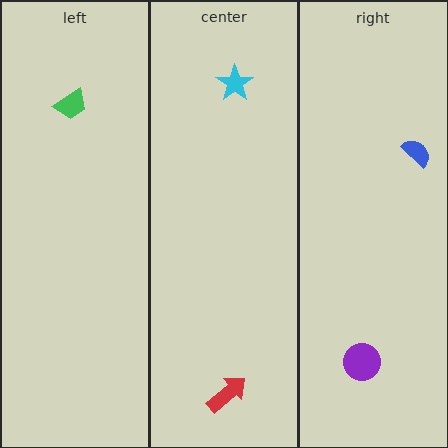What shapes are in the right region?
The blue semicircle, the purple circle.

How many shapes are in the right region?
2.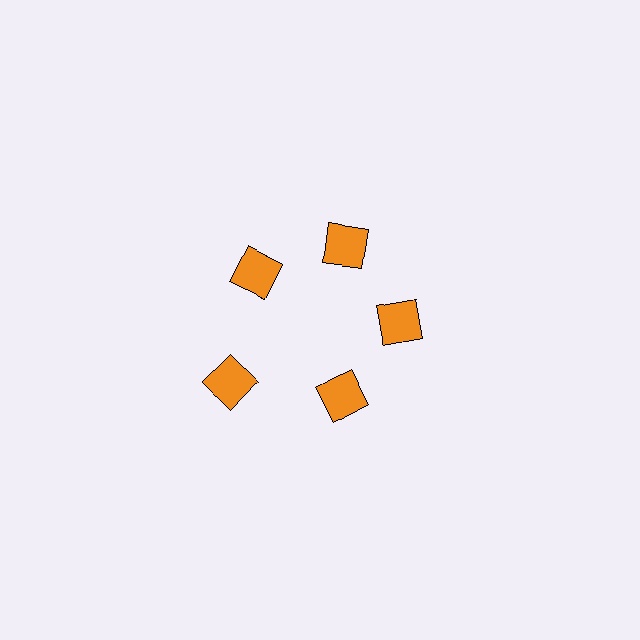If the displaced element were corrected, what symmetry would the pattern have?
It would have 5-fold rotational symmetry — the pattern would map onto itself every 72 degrees.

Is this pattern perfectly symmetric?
No. The 5 orange squares are arranged in a ring, but one element near the 8 o'clock position is pushed outward from the center, breaking the 5-fold rotational symmetry.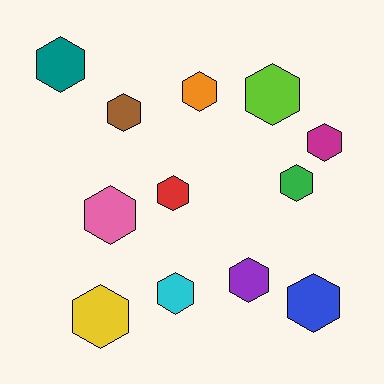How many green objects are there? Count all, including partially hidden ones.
There is 1 green object.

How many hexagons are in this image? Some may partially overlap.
There are 12 hexagons.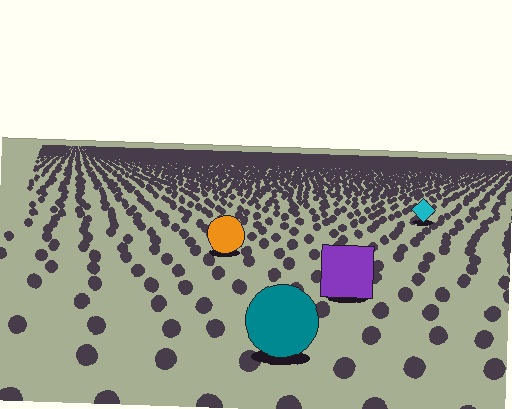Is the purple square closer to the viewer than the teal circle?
No. The teal circle is closer — you can tell from the texture gradient: the ground texture is coarser near it.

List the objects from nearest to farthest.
From nearest to farthest: the teal circle, the purple square, the orange circle, the cyan diamond.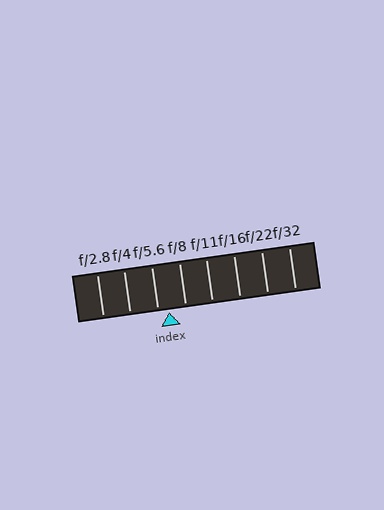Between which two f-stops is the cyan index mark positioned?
The index mark is between f/5.6 and f/8.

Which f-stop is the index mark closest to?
The index mark is closest to f/5.6.